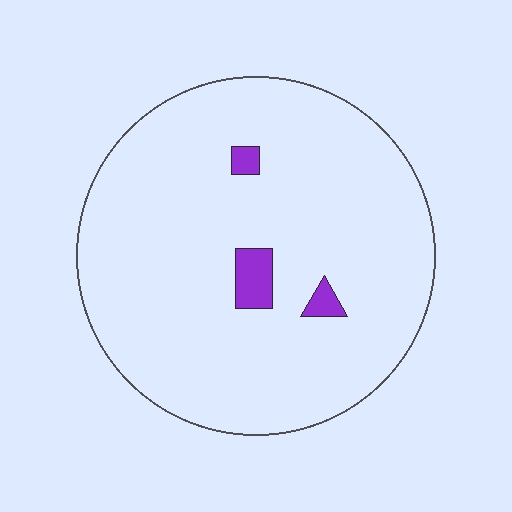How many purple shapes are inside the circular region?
3.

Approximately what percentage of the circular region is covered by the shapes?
Approximately 5%.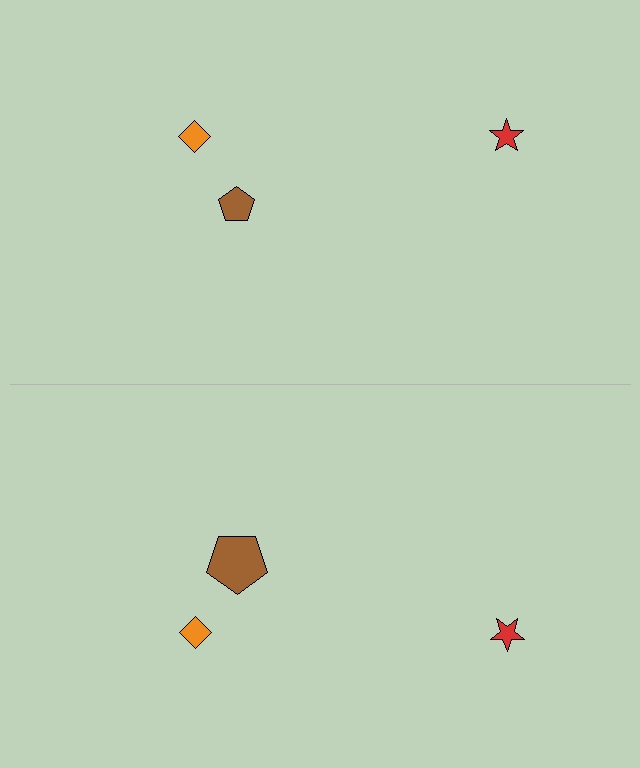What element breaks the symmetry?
The brown pentagon on the bottom side has a different size than its mirror counterpart.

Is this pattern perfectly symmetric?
No, the pattern is not perfectly symmetric. The brown pentagon on the bottom side has a different size than its mirror counterpart.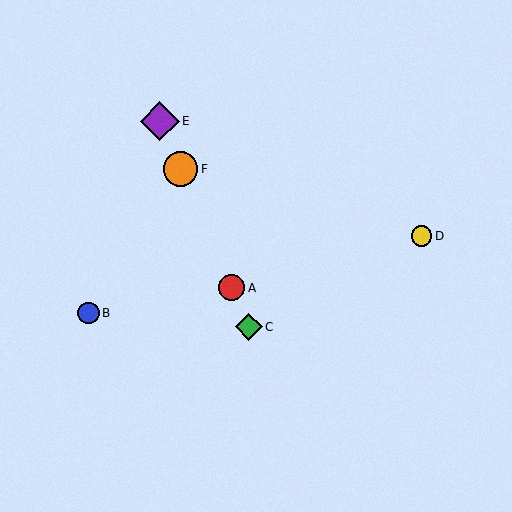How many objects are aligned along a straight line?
4 objects (A, C, E, F) are aligned along a straight line.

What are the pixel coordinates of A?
Object A is at (232, 288).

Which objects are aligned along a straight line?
Objects A, C, E, F are aligned along a straight line.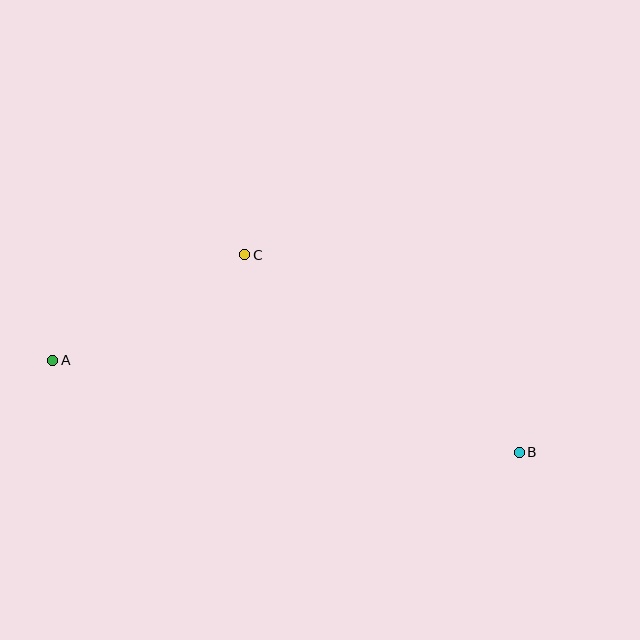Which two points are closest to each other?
Points A and C are closest to each other.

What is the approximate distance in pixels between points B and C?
The distance between B and C is approximately 338 pixels.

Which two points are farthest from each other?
Points A and B are farthest from each other.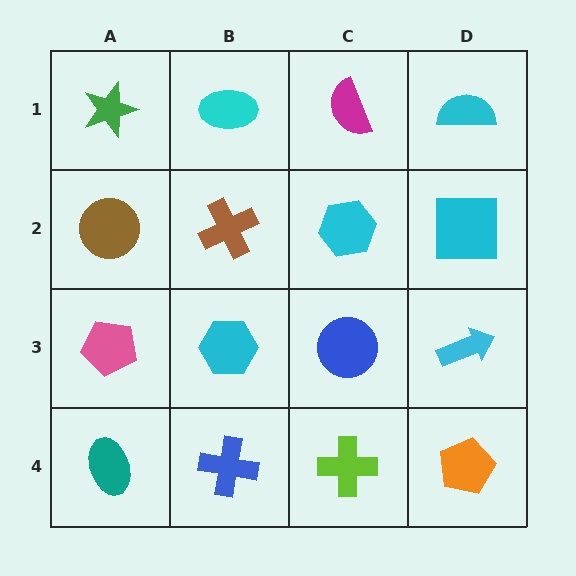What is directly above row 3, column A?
A brown circle.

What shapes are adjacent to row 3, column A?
A brown circle (row 2, column A), a teal ellipse (row 4, column A), a cyan hexagon (row 3, column B).